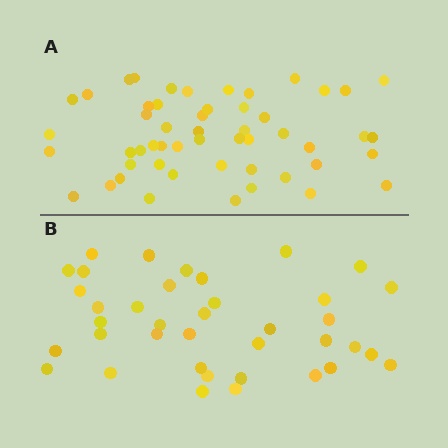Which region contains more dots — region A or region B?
Region A (the top region) has more dots.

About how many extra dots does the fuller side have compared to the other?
Region A has approximately 15 more dots than region B.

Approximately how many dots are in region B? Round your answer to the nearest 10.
About 40 dots. (The exact count is 38, which rounds to 40.)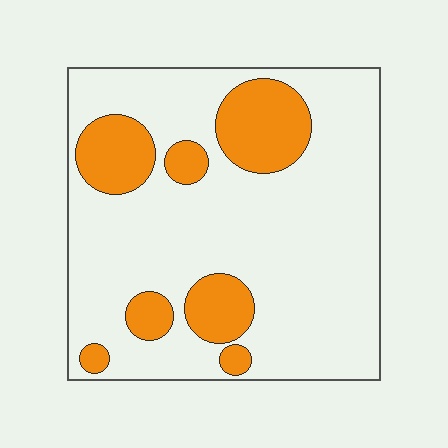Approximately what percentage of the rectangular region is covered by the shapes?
Approximately 20%.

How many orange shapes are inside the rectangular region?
7.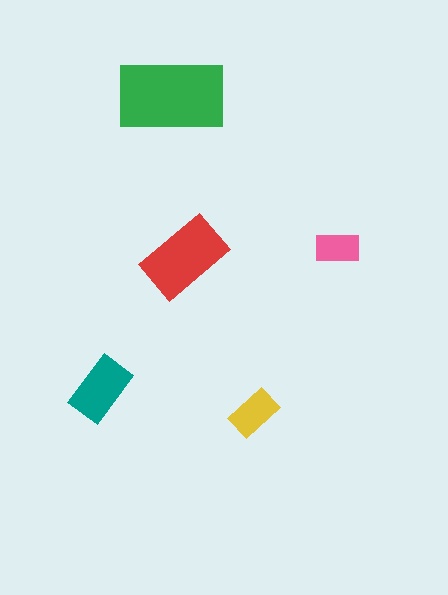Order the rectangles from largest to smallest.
the green one, the red one, the teal one, the yellow one, the pink one.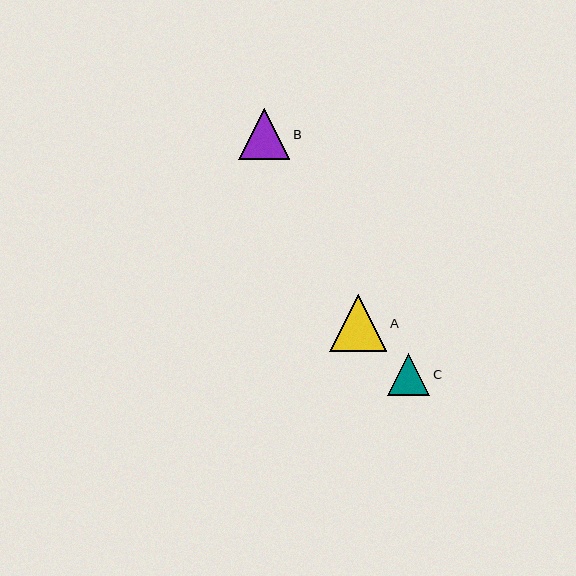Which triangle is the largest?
Triangle A is the largest with a size of approximately 57 pixels.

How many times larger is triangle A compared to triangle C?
Triangle A is approximately 1.4 times the size of triangle C.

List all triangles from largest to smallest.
From largest to smallest: A, B, C.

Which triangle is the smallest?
Triangle C is the smallest with a size of approximately 42 pixels.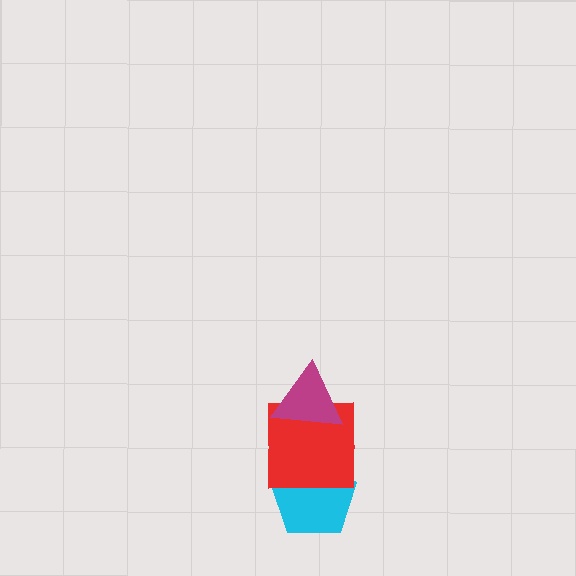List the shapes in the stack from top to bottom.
From top to bottom: the magenta triangle, the red square, the cyan pentagon.